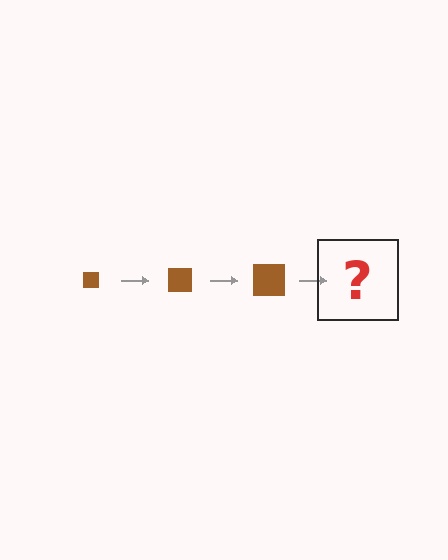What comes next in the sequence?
The next element should be a brown square, larger than the previous one.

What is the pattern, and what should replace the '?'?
The pattern is that the square gets progressively larger each step. The '?' should be a brown square, larger than the previous one.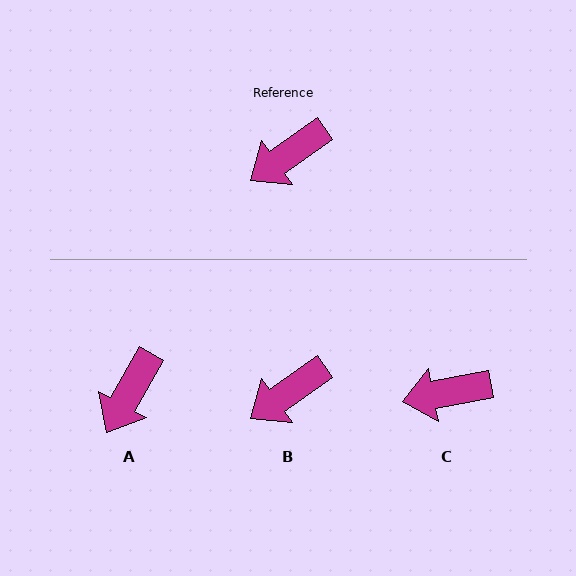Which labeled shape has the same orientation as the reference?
B.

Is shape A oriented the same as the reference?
No, it is off by about 25 degrees.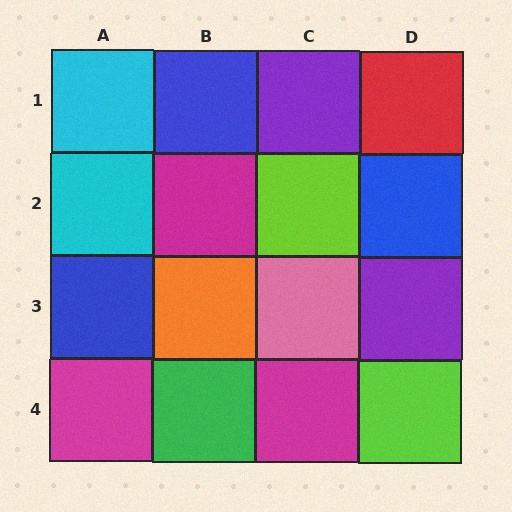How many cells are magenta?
3 cells are magenta.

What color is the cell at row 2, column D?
Blue.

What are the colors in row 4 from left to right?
Magenta, green, magenta, lime.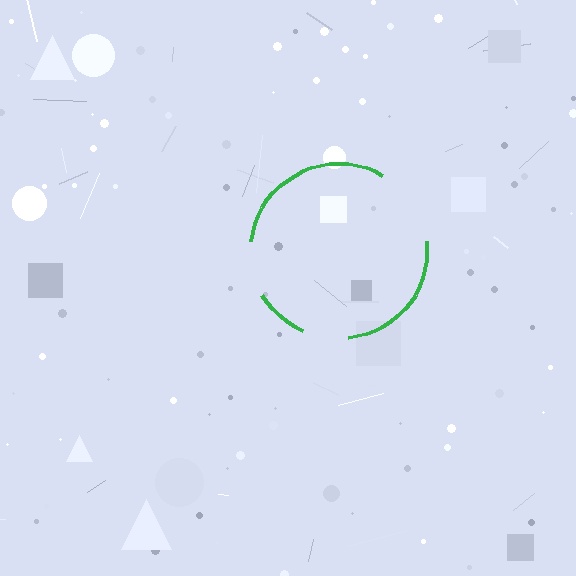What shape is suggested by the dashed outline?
The dashed outline suggests a circle.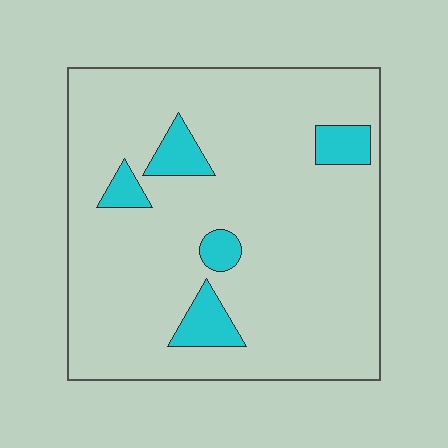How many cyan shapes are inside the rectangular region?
5.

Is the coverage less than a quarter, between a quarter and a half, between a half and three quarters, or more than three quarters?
Less than a quarter.